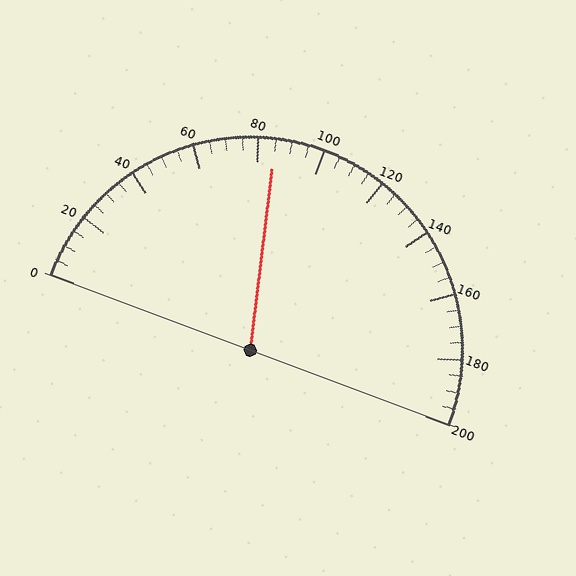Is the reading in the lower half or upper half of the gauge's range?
The reading is in the lower half of the range (0 to 200).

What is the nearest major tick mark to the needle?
The nearest major tick mark is 80.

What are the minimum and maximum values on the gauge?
The gauge ranges from 0 to 200.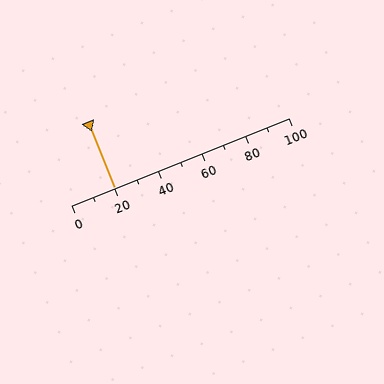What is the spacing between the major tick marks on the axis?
The major ticks are spaced 20 apart.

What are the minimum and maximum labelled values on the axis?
The axis runs from 0 to 100.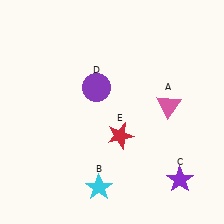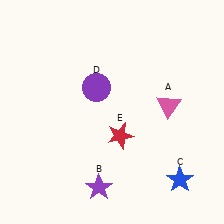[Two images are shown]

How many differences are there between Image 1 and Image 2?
There are 2 differences between the two images.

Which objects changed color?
B changed from cyan to purple. C changed from purple to blue.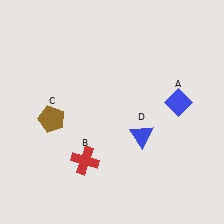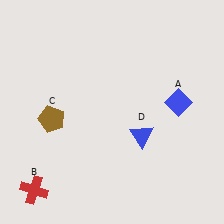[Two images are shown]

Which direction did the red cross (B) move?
The red cross (B) moved left.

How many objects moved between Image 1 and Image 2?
1 object moved between the two images.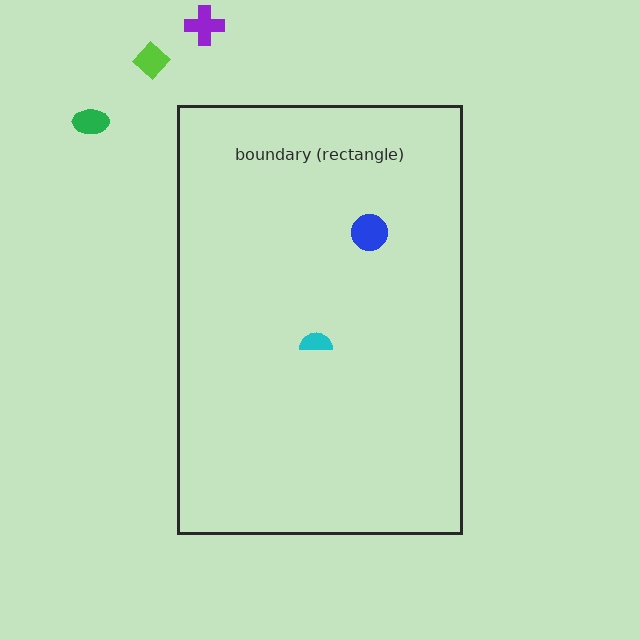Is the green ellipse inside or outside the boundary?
Outside.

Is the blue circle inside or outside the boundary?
Inside.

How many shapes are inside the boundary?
2 inside, 3 outside.